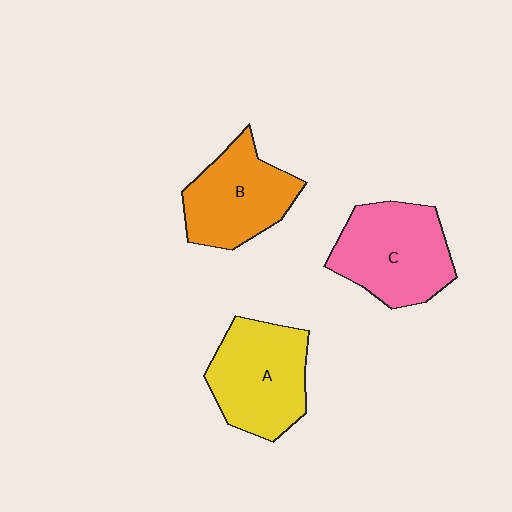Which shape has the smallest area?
Shape B (orange).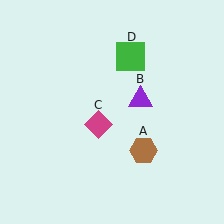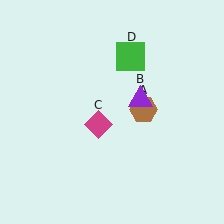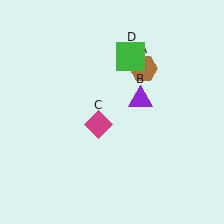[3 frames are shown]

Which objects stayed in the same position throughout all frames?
Purple triangle (object B) and magenta diamond (object C) and green square (object D) remained stationary.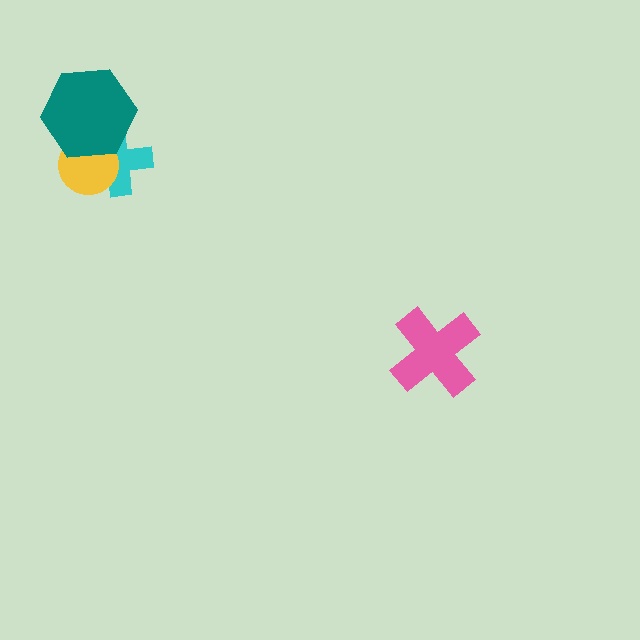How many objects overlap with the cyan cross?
2 objects overlap with the cyan cross.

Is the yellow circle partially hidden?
Yes, it is partially covered by another shape.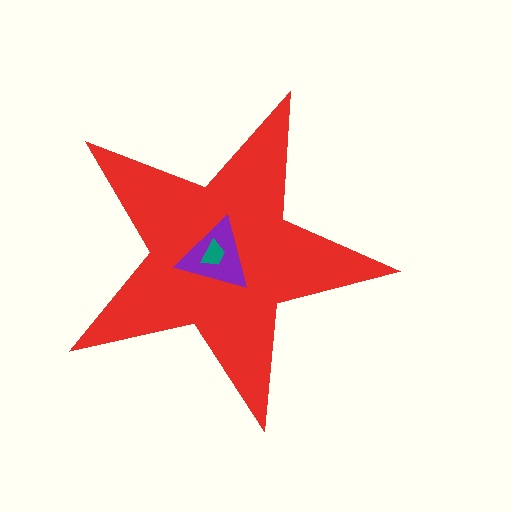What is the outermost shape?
The red star.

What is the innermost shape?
The teal trapezoid.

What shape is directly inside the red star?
The purple triangle.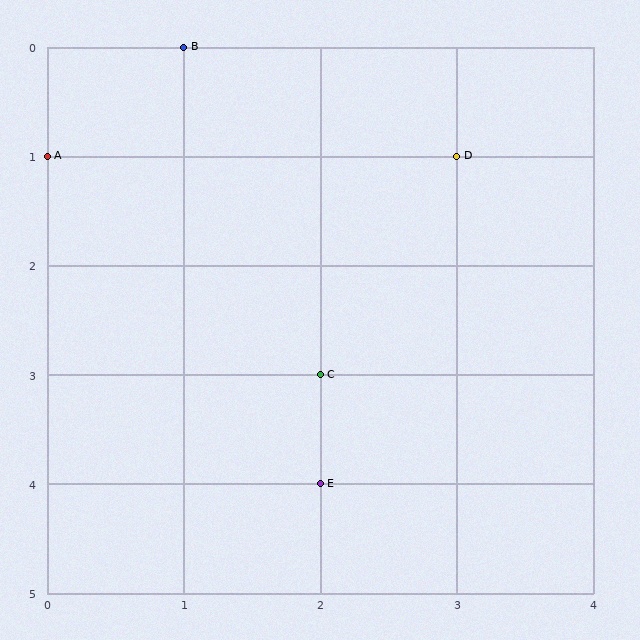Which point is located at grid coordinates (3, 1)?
Point D is at (3, 1).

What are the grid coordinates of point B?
Point B is at grid coordinates (1, 0).